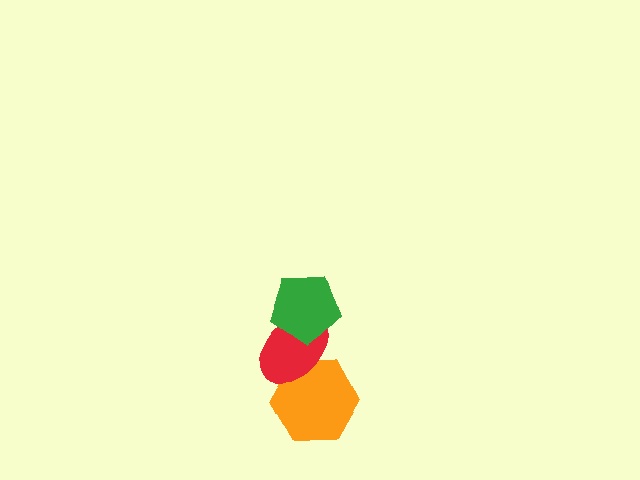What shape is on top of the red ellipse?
The green pentagon is on top of the red ellipse.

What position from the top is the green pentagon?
The green pentagon is 1st from the top.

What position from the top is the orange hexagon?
The orange hexagon is 3rd from the top.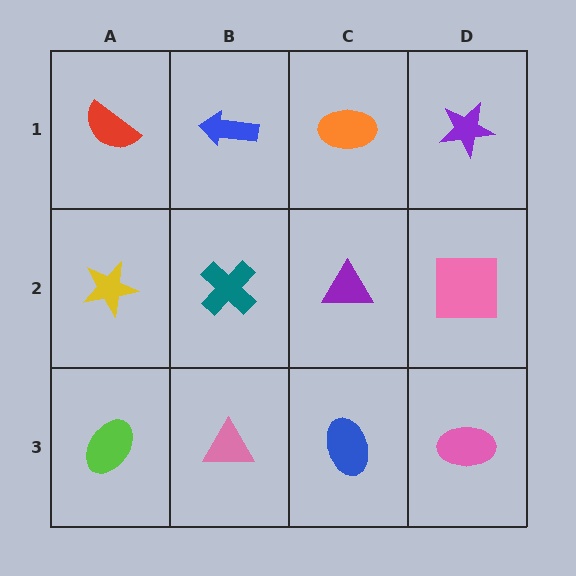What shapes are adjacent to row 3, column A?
A yellow star (row 2, column A), a pink triangle (row 3, column B).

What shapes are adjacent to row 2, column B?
A blue arrow (row 1, column B), a pink triangle (row 3, column B), a yellow star (row 2, column A), a purple triangle (row 2, column C).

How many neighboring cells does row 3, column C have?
3.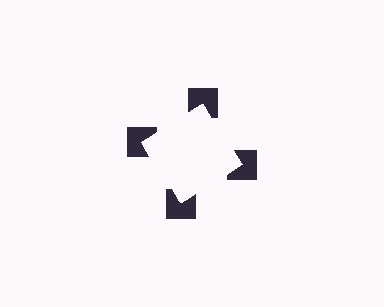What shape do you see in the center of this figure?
An illusory square — its edges are inferred from the aligned wedge cuts in the notched squares, not physically drawn.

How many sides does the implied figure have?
4 sides.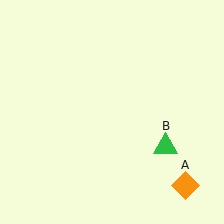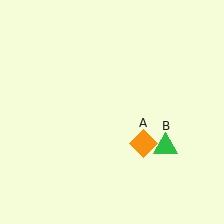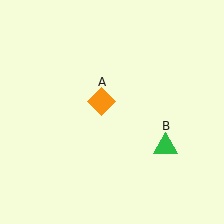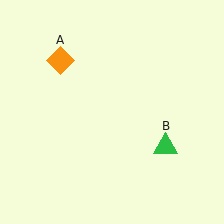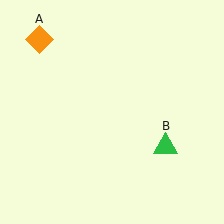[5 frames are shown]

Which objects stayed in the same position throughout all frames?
Green triangle (object B) remained stationary.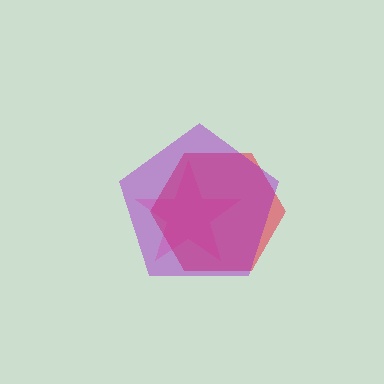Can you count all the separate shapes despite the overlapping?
Yes, there are 3 separate shapes.